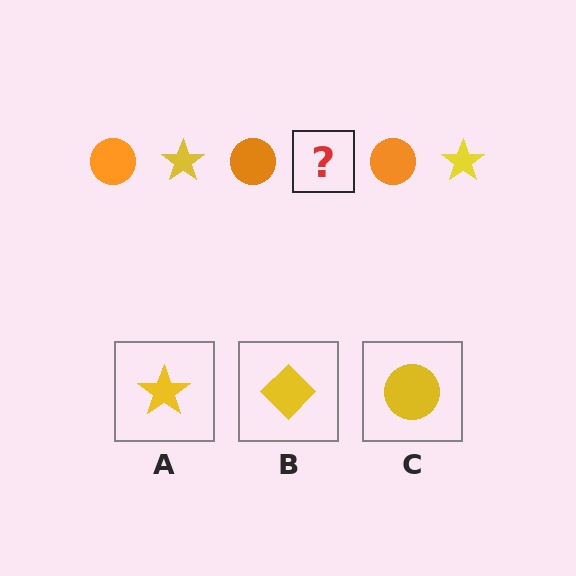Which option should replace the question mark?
Option A.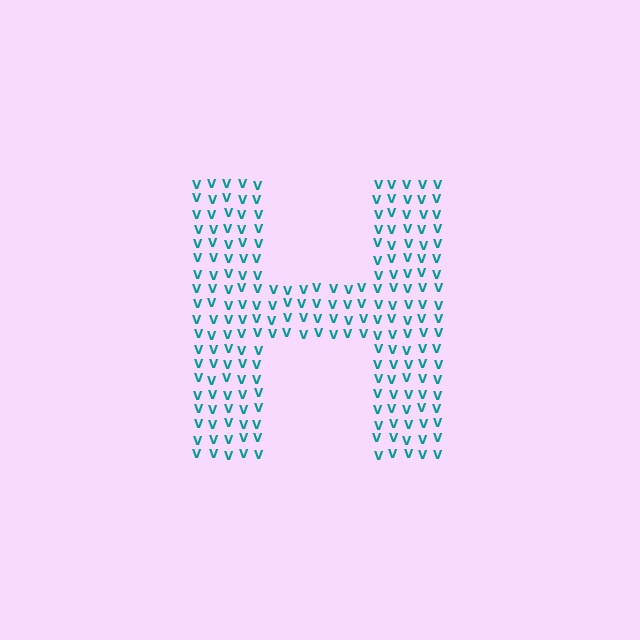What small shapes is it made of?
It is made of small letter V's.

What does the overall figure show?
The overall figure shows the letter H.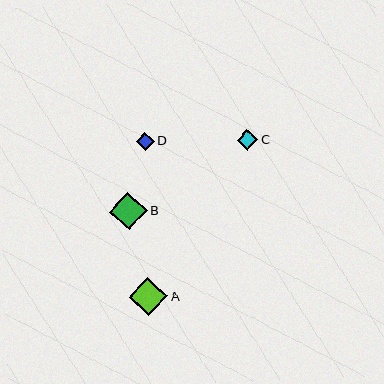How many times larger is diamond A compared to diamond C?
Diamond A is approximately 1.9 times the size of diamond C.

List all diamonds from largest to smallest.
From largest to smallest: A, B, C, D.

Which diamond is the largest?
Diamond A is the largest with a size of approximately 38 pixels.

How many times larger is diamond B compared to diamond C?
Diamond B is approximately 1.8 times the size of diamond C.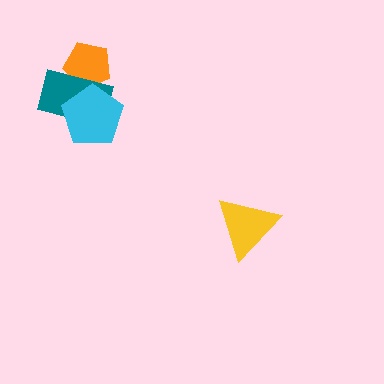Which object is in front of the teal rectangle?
The cyan pentagon is in front of the teal rectangle.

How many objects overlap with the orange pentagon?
2 objects overlap with the orange pentagon.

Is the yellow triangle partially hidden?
No, no other shape covers it.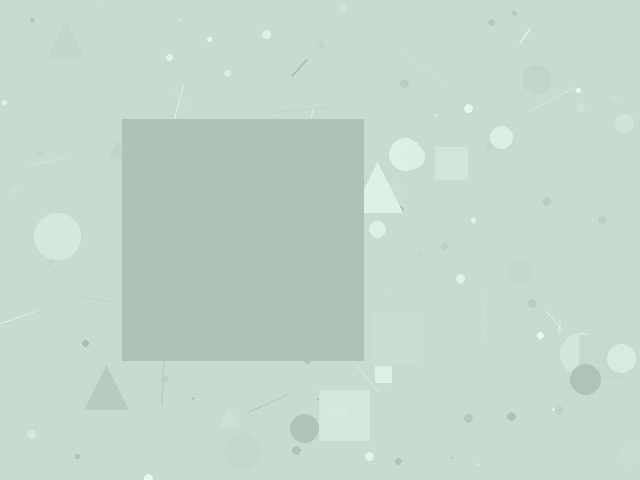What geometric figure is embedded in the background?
A square is embedded in the background.